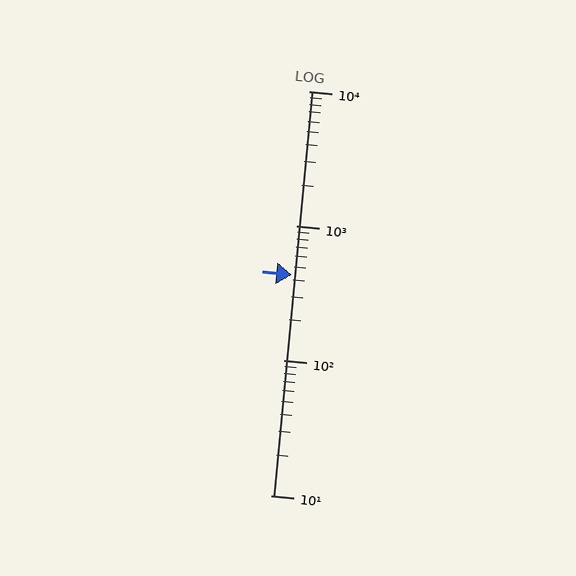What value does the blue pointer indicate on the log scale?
The pointer indicates approximately 430.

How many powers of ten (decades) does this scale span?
The scale spans 3 decades, from 10 to 10000.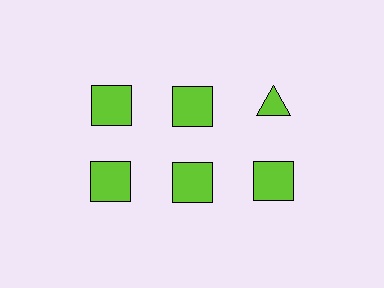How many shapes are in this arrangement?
There are 6 shapes arranged in a grid pattern.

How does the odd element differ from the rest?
It has a different shape: triangle instead of square.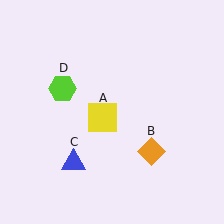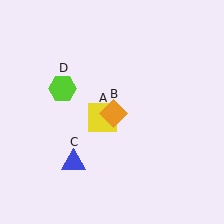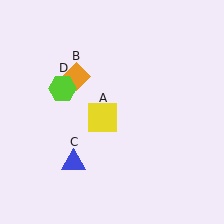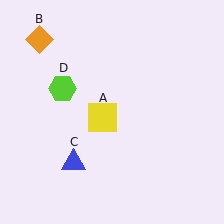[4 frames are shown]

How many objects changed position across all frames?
1 object changed position: orange diamond (object B).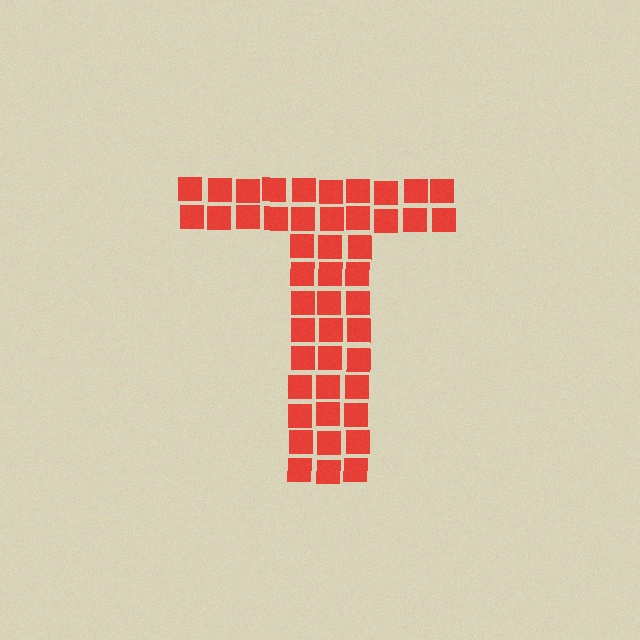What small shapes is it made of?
It is made of small squares.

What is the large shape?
The large shape is the letter T.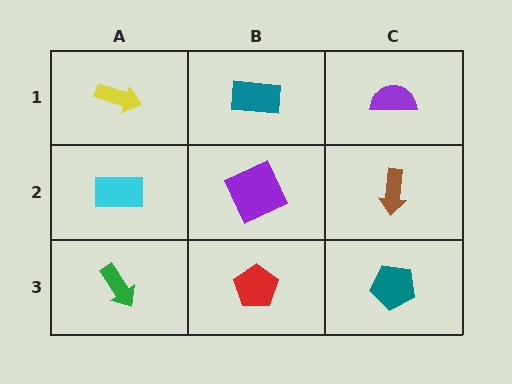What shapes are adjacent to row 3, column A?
A cyan rectangle (row 2, column A), a red pentagon (row 3, column B).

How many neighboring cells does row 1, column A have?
2.